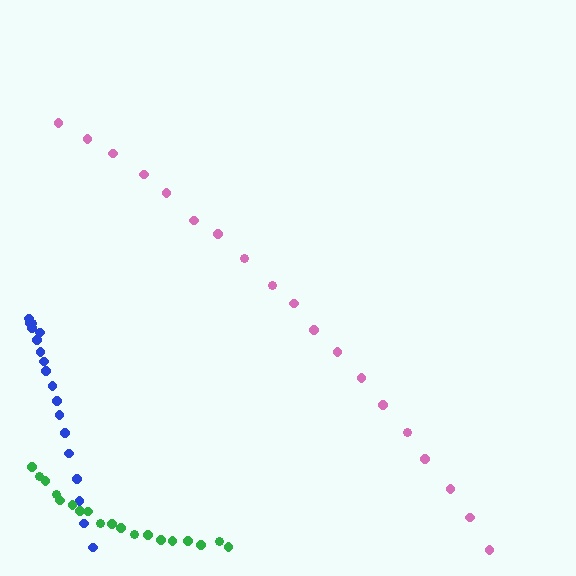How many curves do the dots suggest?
There are 3 distinct paths.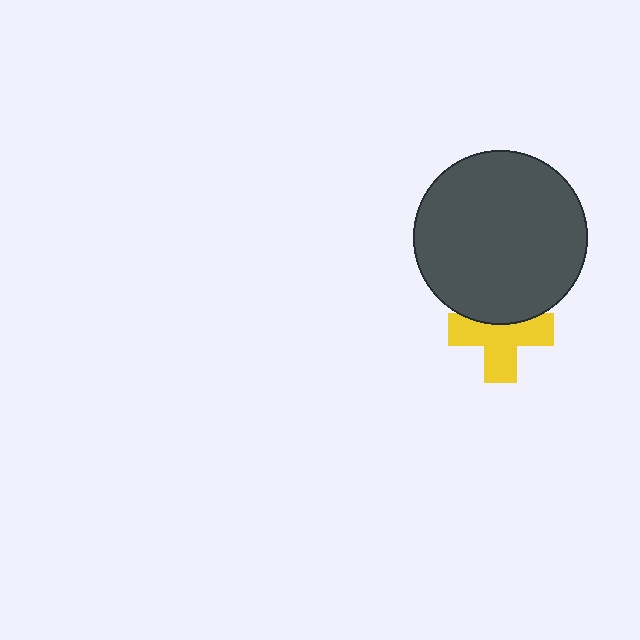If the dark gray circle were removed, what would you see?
You would see the complete yellow cross.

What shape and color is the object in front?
The object in front is a dark gray circle.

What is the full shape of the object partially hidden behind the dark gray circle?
The partially hidden object is a yellow cross.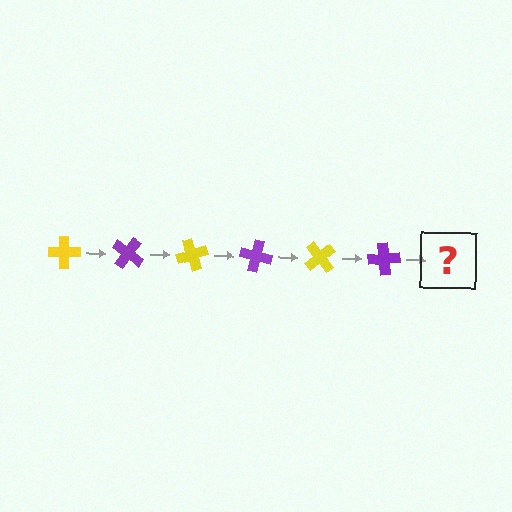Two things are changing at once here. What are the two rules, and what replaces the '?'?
The two rules are that it rotates 35 degrees each step and the color cycles through yellow and purple. The '?' should be a yellow cross, rotated 210 degrees from the start.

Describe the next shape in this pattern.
It should be a yellow cross, rotated 210 degrees from the start.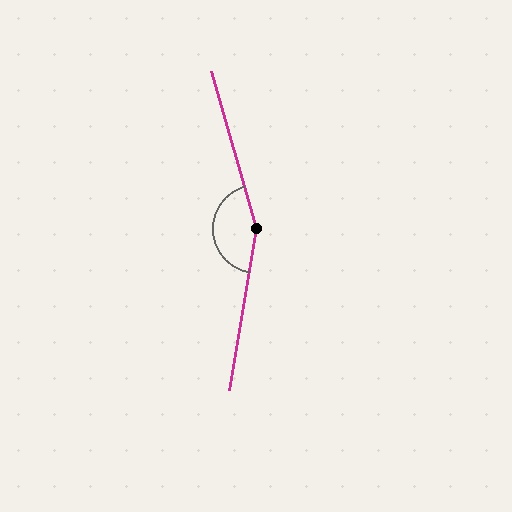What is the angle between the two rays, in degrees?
Approximately 154 degrees.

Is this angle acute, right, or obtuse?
It is obtuse.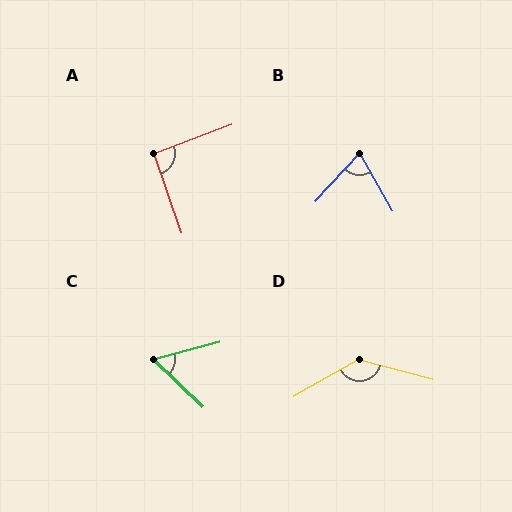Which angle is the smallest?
C, at approximately 58 degrees.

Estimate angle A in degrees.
Approximately 91 degrees.